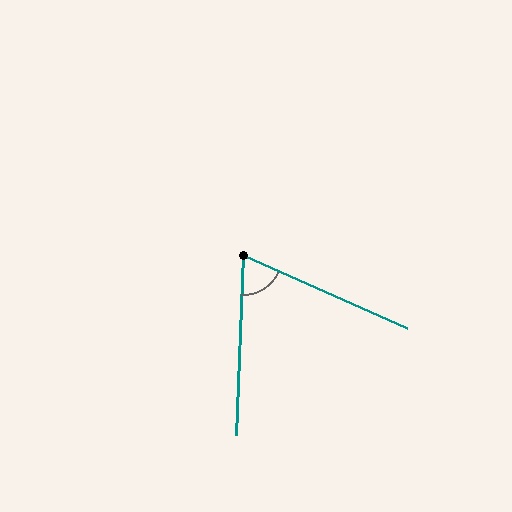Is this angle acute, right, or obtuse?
It is acute.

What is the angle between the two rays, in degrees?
Approximately 68 degrees.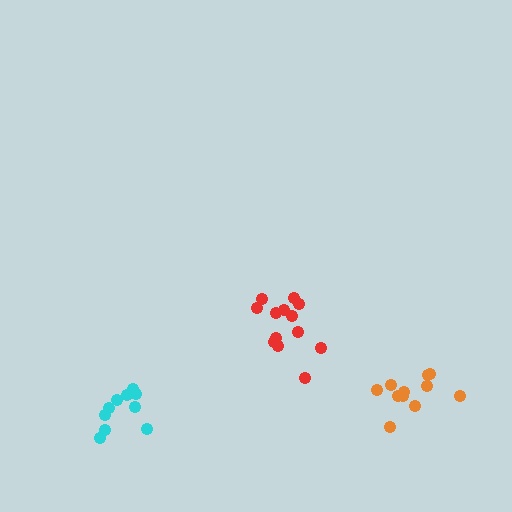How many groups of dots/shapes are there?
There are 3 groups.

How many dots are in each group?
Group 1: 13 dots, Group 2: 11 dots, Group 3: 10 dots (34 total).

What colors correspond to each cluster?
The clusters are colored: red, orange, cyan.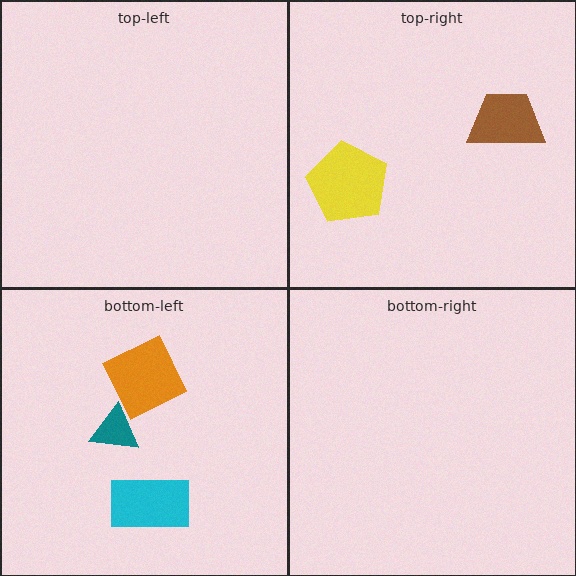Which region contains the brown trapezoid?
The top-right region.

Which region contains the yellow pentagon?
The top-right region.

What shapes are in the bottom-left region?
The orange diamond, the teal triangle, the cyan rectangle.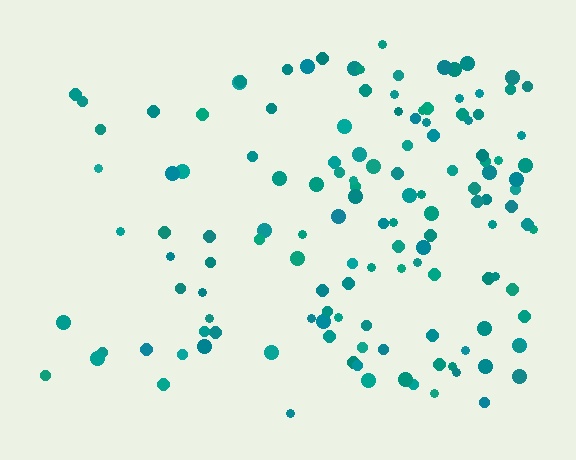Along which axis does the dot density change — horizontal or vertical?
Horizontal.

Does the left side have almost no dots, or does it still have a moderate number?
Still a moderate number, just noticeably fewer than the right.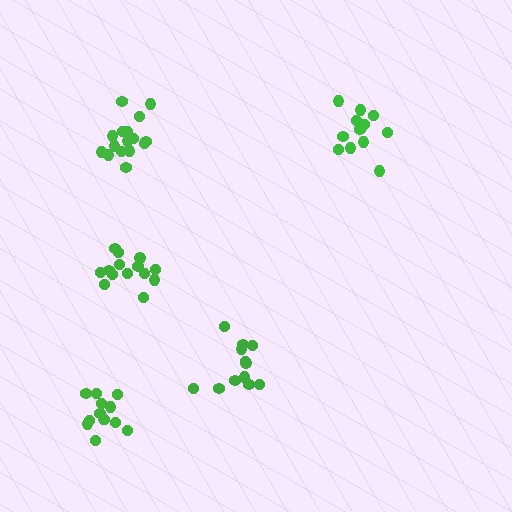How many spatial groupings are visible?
There are 5 spatial groupings.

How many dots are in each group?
Group 1: 12 dots, Group 2: 12 dots, Group 3: 14 dots, Group 4: 13 dots, Group 5: 16 dots (67 total).